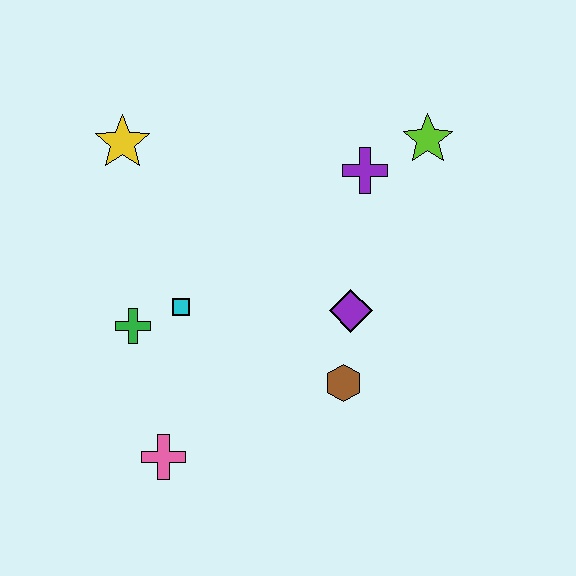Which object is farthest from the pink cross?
The lime star is farthest from the pink cross.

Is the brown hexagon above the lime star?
No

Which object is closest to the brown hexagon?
The purple diamond is closest to the brown hexagon.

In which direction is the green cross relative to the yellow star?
The green cross is below the yellow star.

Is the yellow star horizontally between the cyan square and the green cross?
No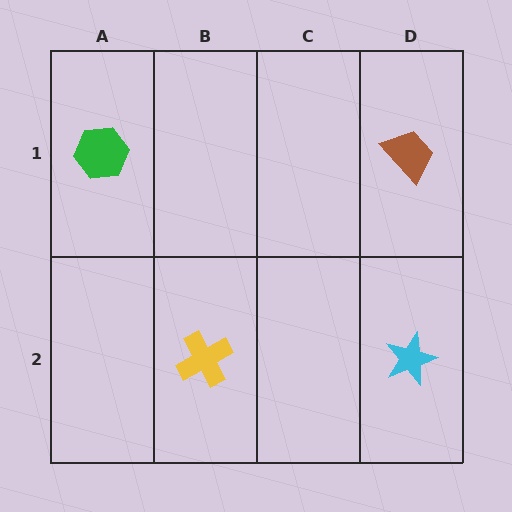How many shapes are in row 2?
2 shapes.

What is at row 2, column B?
A yellow cross.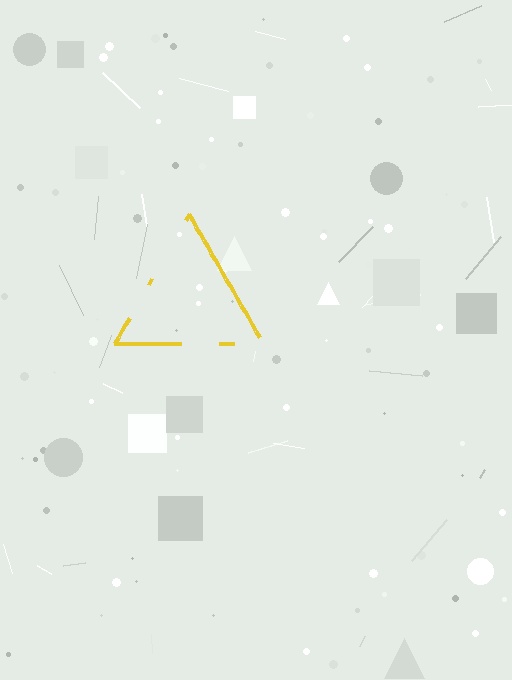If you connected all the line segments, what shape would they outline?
They would outline a triangle.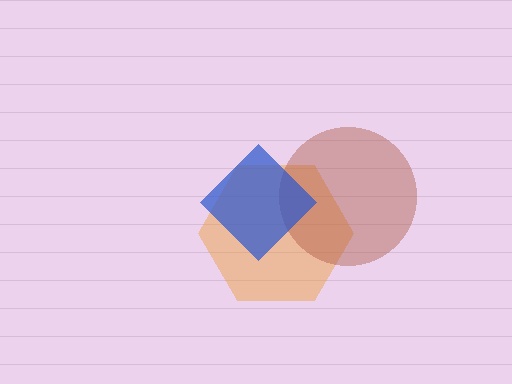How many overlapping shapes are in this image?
There are 3 overlapping shapes in the image.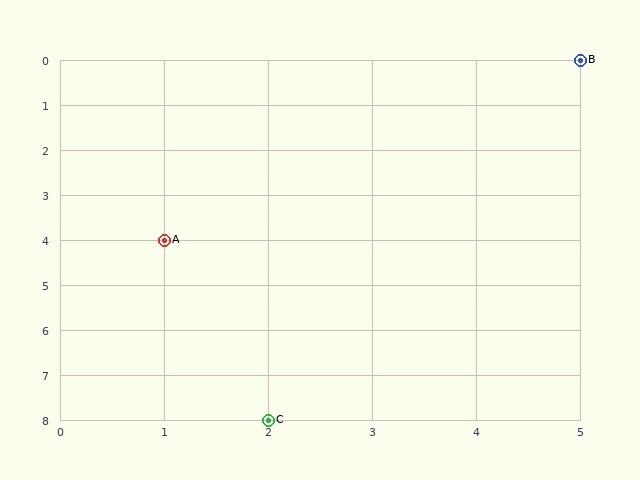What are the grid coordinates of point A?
Point A is at grid coordinates (1, 4).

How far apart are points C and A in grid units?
Points C and A are 1 column and 4 rows apart (about 4.1 grid units diagonally).